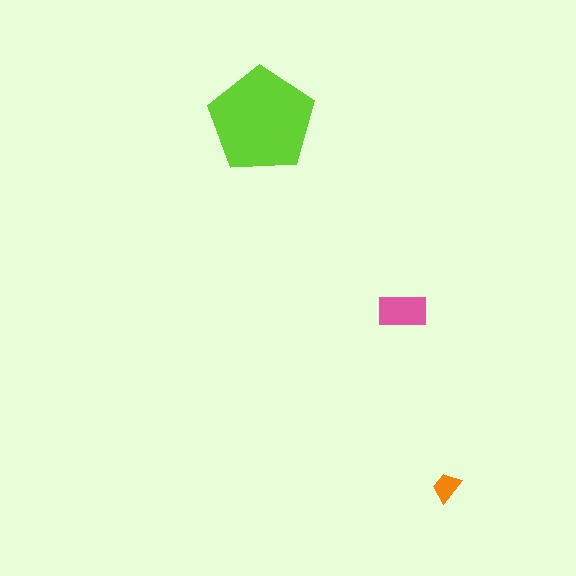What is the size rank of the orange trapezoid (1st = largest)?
3rd.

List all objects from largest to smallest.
The lime pentagon, the pink rectangle, the orange trapezoid.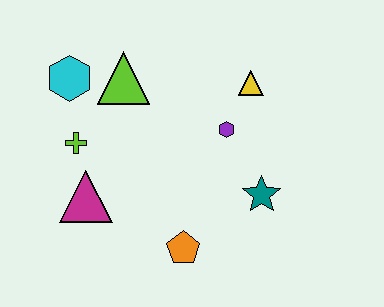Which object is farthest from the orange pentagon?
The cyan hexagon is farthest from the orange pentagon.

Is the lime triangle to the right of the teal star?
No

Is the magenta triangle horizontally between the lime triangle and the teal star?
No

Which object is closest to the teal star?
The purple hexagon is closest to the teal star.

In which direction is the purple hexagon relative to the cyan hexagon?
The purple hexagon is to the right of the cyan hexagon.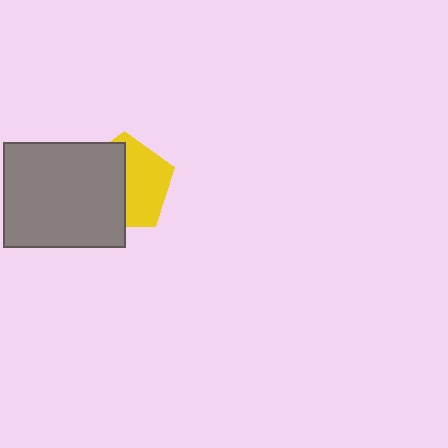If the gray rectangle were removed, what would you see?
You would see the complete yellow pentagon.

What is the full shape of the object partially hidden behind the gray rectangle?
The partially hidden object is a yellow pentagon.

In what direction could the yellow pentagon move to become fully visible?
The yellow pentagon could move right. That would shift it out from behind the gray rectangle entirely.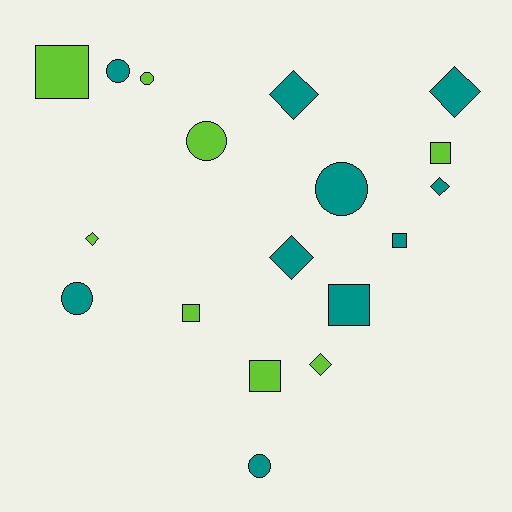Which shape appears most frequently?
Circle, with 6 objects.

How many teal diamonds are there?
There are 4 teal diamonds.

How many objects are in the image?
There are 18 objects.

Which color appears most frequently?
Teal, with 10 objects.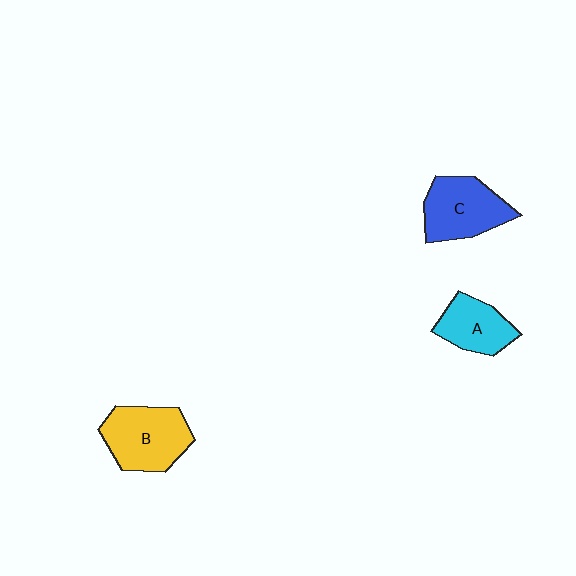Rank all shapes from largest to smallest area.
From largest to smallest: B (yellow), C (blue), A (cyan).